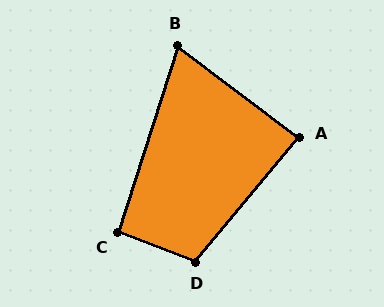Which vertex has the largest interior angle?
D, at approximately 109 degrees.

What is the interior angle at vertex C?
Approximately 93 degrees (approximately right).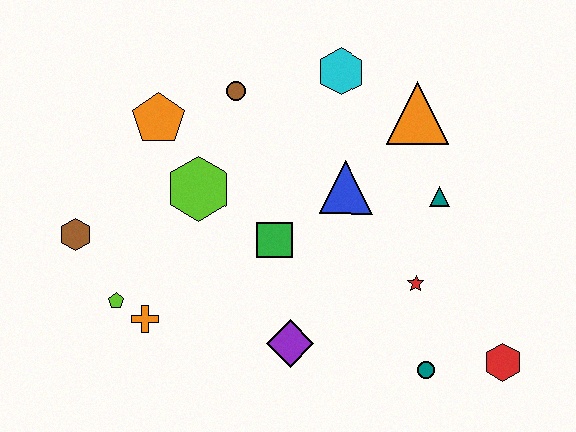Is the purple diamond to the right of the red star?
No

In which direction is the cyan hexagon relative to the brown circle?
The cyan hexagon is to the right of the brown circle.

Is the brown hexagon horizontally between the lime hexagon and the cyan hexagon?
No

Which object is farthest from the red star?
The brown hexagon is farthest from the red star.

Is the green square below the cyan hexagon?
Yes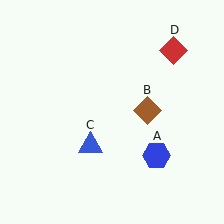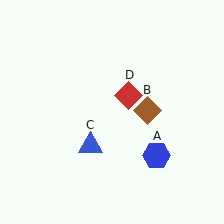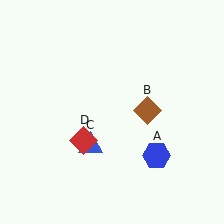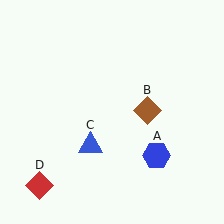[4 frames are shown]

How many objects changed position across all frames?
1 object changed position: red diamond (object D).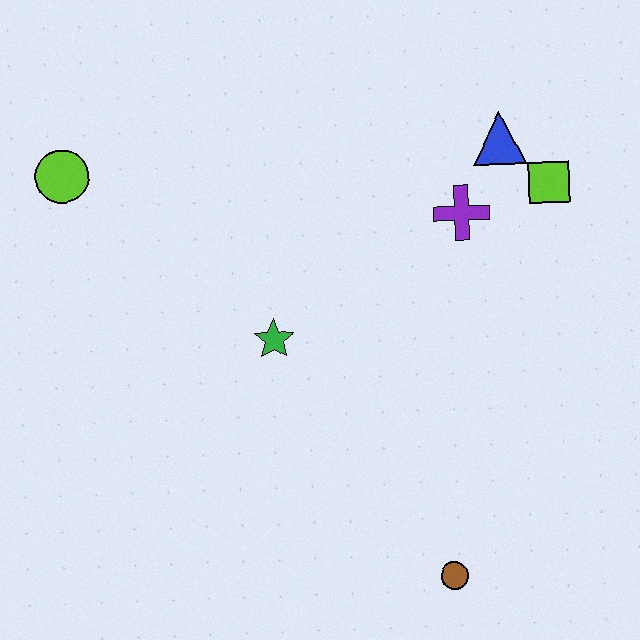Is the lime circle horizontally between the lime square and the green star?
No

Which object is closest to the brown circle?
The green star is closest to the brown circle.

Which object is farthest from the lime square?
The lime circle is farthest from the lime square.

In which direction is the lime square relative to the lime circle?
The lime square is to the right of the lime circle.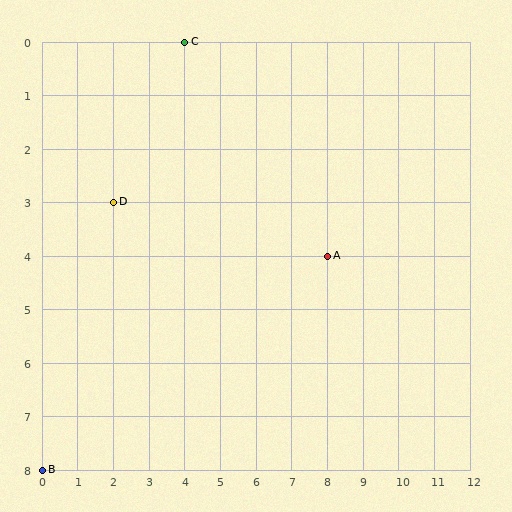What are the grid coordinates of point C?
Point C is at grid coordinates (4, 0).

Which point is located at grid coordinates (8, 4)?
Point A is at (8, 4).